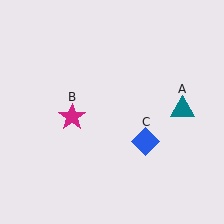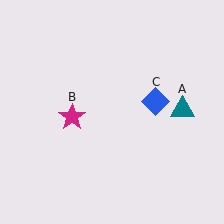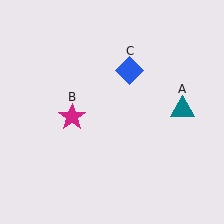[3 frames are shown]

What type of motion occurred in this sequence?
The blue diamond (object C) rotated counterclockwise around the center of the scene.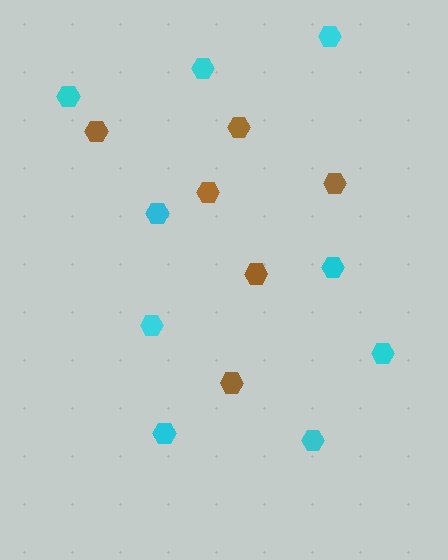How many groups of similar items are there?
There are 2 groups: one group of brown hexagons (6) and one group of cyan hexagons (9).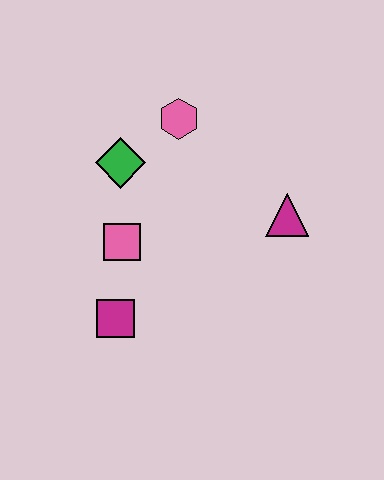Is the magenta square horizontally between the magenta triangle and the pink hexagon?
No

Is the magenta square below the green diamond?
Yes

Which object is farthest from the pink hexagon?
The magenta square is farthest from the pink hexagon.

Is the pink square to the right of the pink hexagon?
No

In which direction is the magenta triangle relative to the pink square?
The magenta triangle is to the right of the pink square.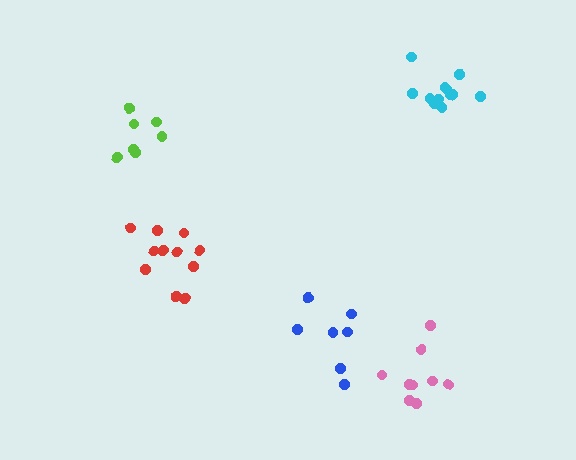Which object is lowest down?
The pink cluster is bottommost.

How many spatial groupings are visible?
There are 5 spatial groupings.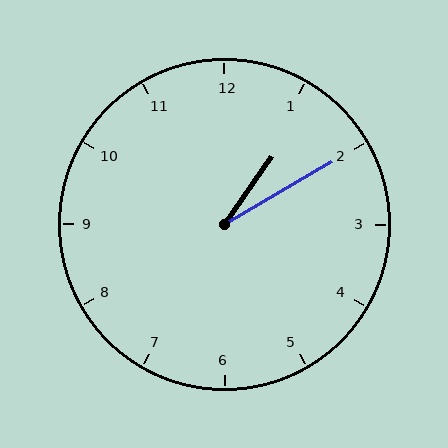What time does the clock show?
1:10.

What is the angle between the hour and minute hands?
Approximately 25 degrees.